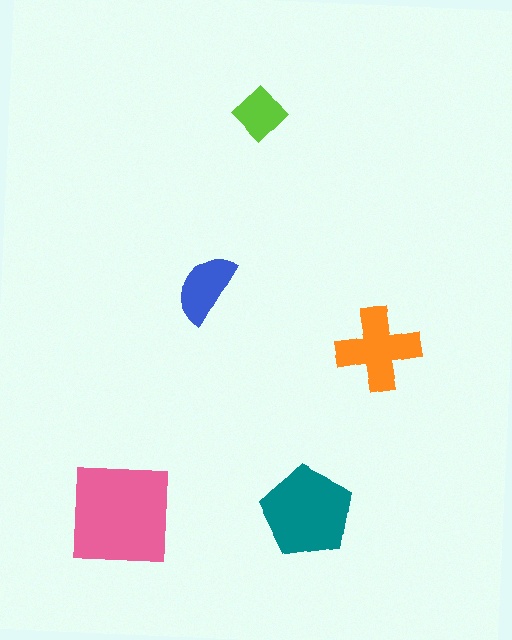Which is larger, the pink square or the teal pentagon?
The pink square.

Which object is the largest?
The pink square.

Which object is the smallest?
The lime diamond.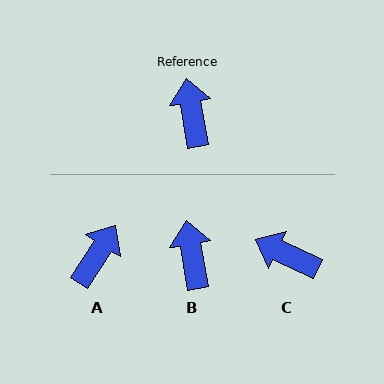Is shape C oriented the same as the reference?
No, it is off by about 55 degrees.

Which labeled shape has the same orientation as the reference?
B.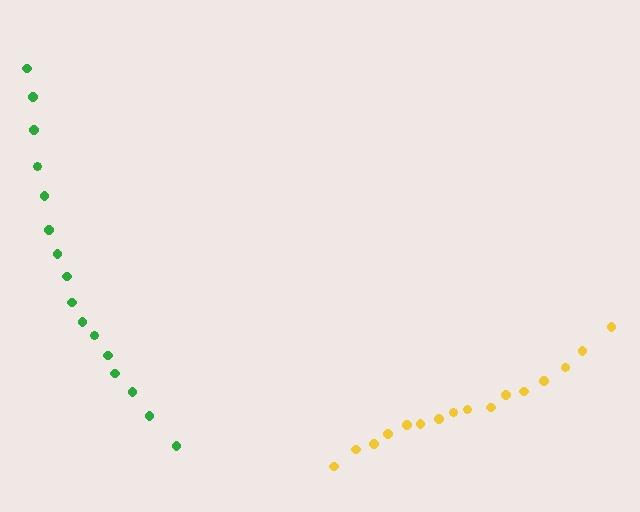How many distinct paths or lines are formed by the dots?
There are 2 distinct paths.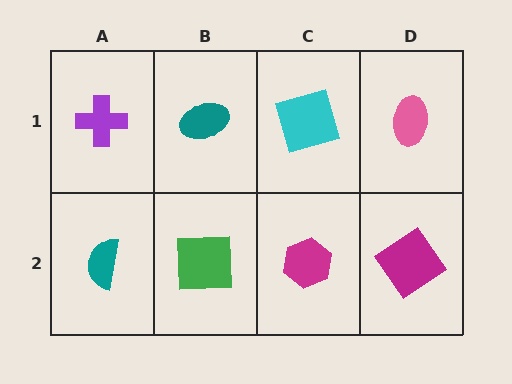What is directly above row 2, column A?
A purple cross.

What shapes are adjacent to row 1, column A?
A teal semicircle (row 2, column A), a teal ellipse (row 1, column B).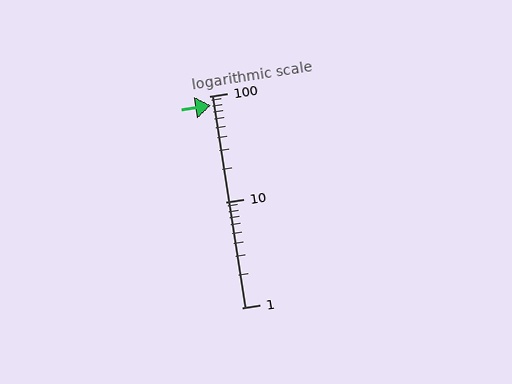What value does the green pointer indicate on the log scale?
The pointer indicates approximately 81.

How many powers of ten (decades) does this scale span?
The scale spans 2 decades, from 1 to 100.